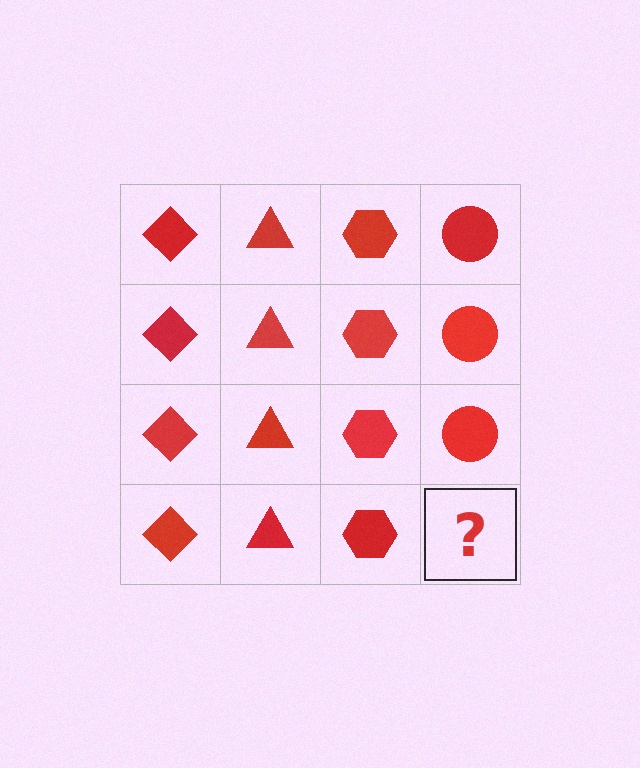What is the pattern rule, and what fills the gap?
The rule is that each column has a consistent shape. The gap should be filled with a red circle.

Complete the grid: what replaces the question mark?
The question mark should be replaced with a red circle.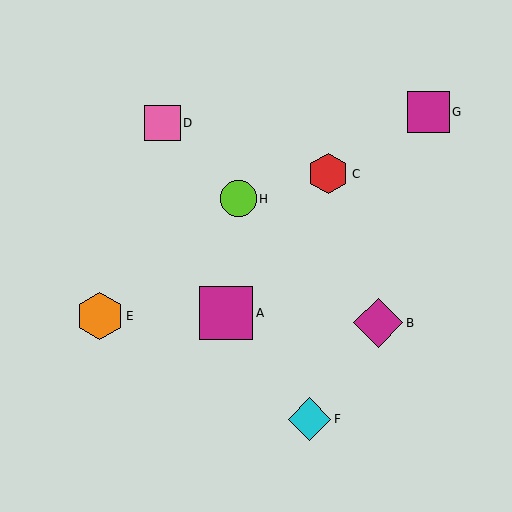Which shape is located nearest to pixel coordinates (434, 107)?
The magenta square (labeled G) at (429, 112) is nearest to that location.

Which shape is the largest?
The magenta square (labeled A) is the largest.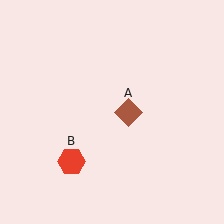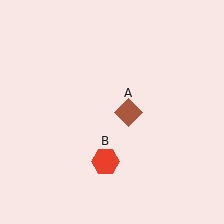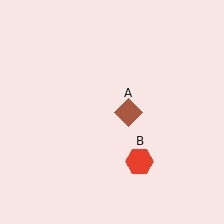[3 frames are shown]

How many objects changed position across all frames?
1 object changed position: red hexagon (object B).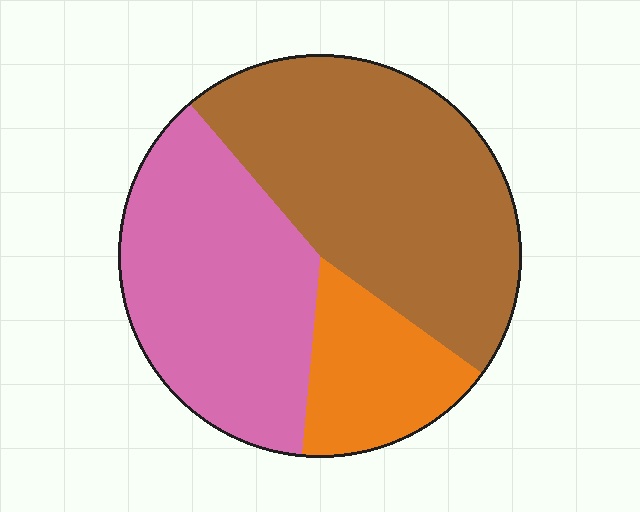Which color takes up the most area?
Brown, at roughly 45%.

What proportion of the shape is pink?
Pink takes up between a quarter and a half of the shape.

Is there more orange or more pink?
Pink.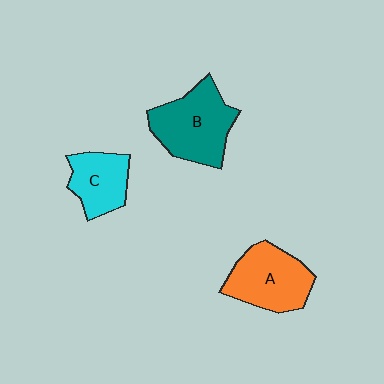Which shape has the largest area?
Shape B (teal).